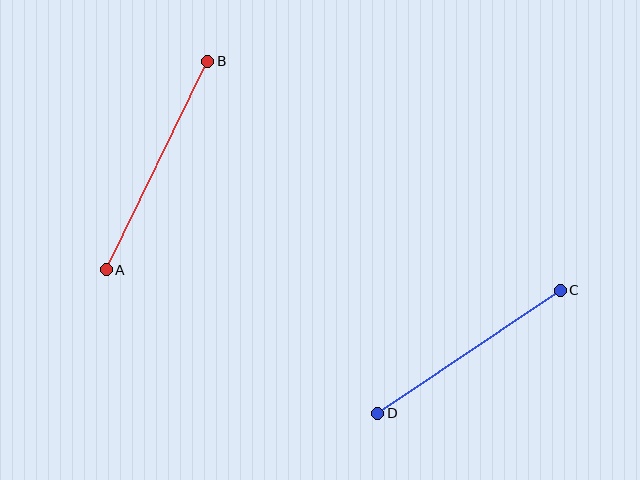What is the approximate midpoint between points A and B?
The midpoint is at approximately (157, 166) pixels.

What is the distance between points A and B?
The distance is approximately 232 pixels.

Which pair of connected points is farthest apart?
Points A and B are farthest apart.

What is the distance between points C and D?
The distance is approximately 220 pixels.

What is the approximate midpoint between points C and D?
The midpoint is at approximately (469, 352) pixels.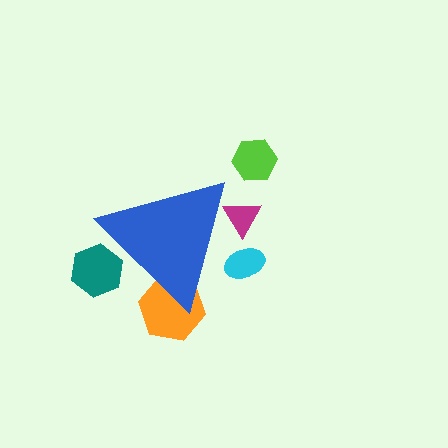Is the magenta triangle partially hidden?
Yes, the magenta triangle is partially hidden behind the blue triangle.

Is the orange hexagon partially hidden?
Yes, the orange hexagon is partially hidden behind the blue triangle.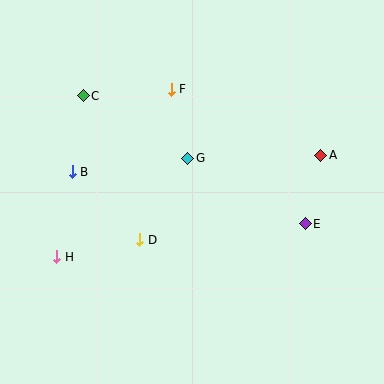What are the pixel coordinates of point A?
Point A is at (321, 155).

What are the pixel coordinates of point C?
Point C is at (83, 96).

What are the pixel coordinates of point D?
Point D is at (140, 240).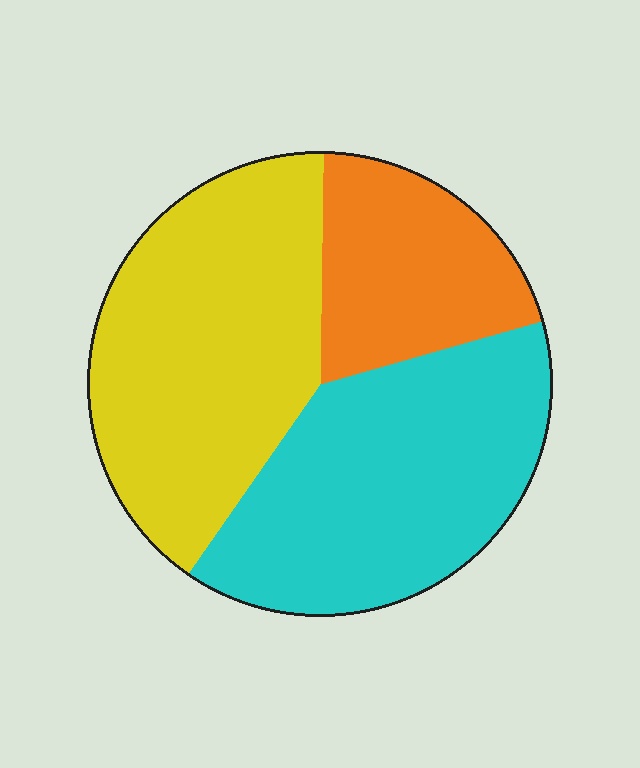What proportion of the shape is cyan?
Cyan covers roughly 40% of the shape.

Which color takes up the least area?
Orange, at roughly 20%.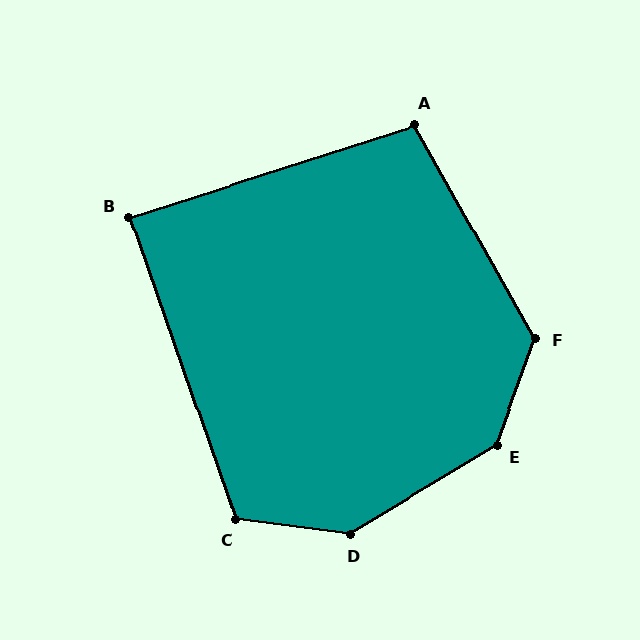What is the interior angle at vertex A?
Approximately 102 degrees (obtuse).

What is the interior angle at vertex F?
Approximately 130 degrees (obtuse).